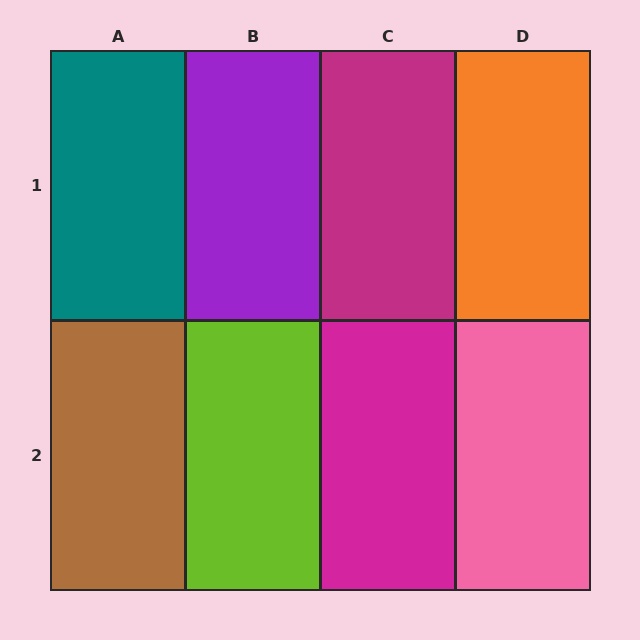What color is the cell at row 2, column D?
Pink.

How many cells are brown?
1 cell is brown.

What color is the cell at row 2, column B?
Lime.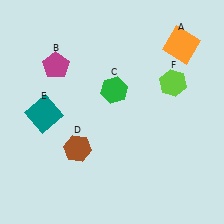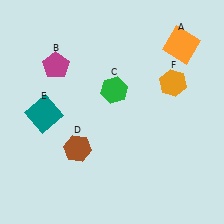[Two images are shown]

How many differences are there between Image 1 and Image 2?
There is 1 difference between the two images.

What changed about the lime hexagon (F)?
In Image 1, F is lime. In Image 2, it changed to orange.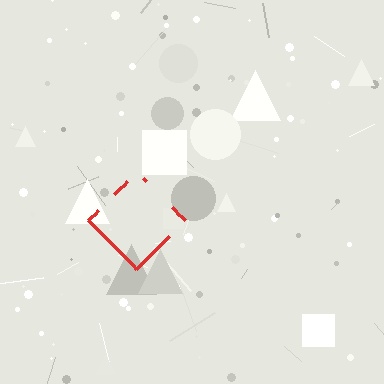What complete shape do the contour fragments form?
The contour fragments form a diamond.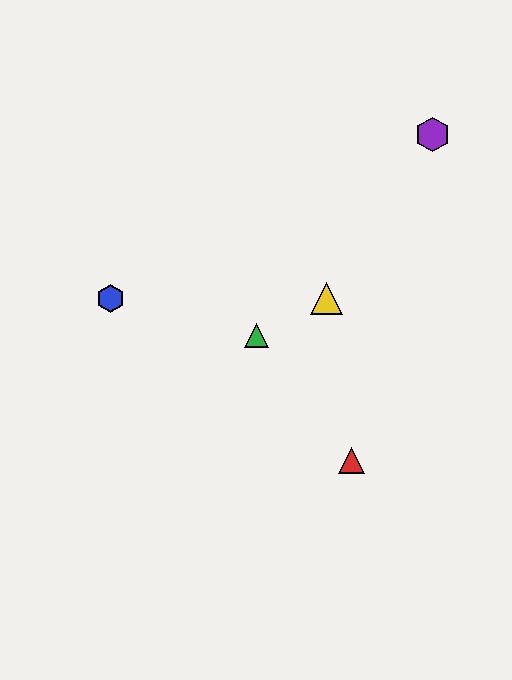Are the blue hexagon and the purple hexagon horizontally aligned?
No, the blue hexagon is at y≈299 and the purple hexagon is at y≈134.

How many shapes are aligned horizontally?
2 shapes (the blue hexagon, the yellow triangle) are aligned horizontally.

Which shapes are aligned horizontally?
The blue hexagon, the yellow triangle are aligned horizontally.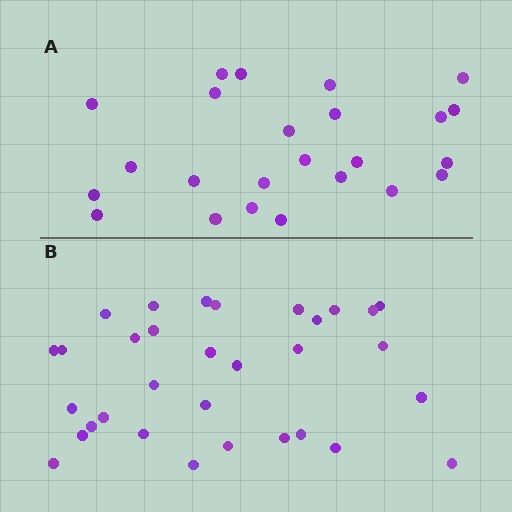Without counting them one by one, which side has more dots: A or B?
Region B (the bottom region) has more dots.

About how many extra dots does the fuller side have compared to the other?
Region B has roughly 8 or so more dots than region A.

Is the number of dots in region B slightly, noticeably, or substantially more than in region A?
Region B has noticeably more, but not dramatically so. The ratio is roughly 1.3 to 1.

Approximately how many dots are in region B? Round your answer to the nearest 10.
About 30 dots. (The exact count is 32, which rounds to 30.)